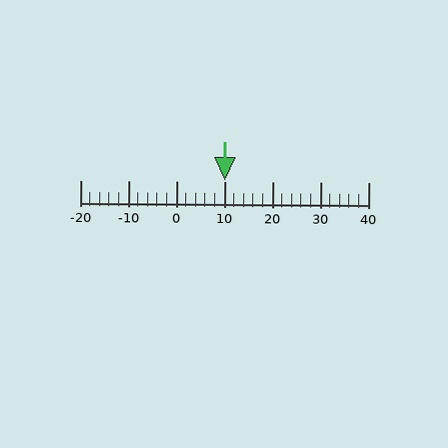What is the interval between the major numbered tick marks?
The major tick marks are spaced 10 units apart.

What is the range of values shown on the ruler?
The ruler shows values from -20 to 40.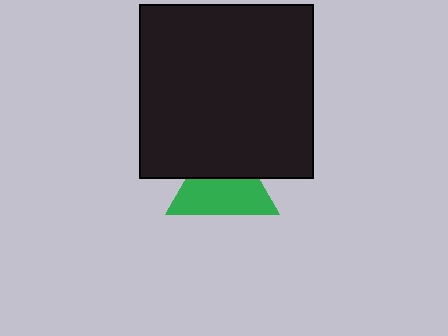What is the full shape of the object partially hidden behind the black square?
The partially hidden object is a green triangle.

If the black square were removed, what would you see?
You would see the complete green triangle.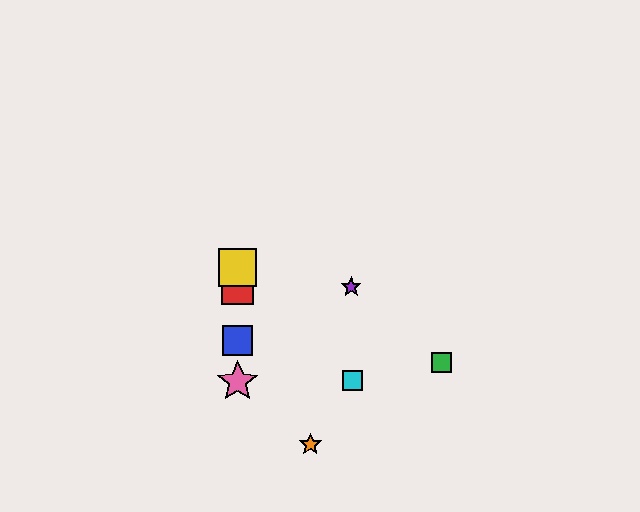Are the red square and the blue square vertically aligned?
Yes, both are at x≈238.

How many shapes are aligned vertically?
4 shapes (the red square, the blue square, the yellow square, the pink star) are aligned vertically.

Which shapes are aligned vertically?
The red square, the blue square, the yellow square, the pink star are aligned vertically.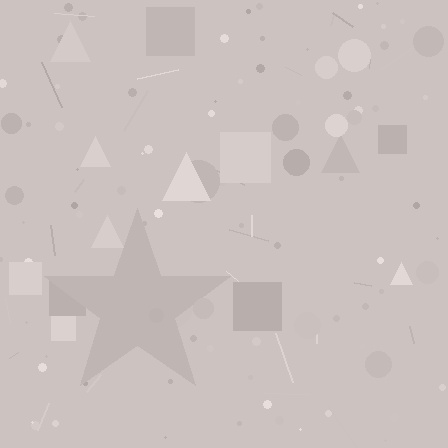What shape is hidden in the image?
A star is hidden in the image.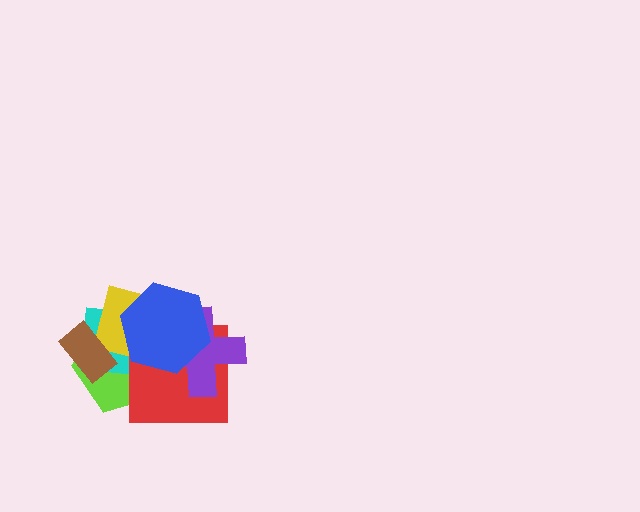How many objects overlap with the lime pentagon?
6 objects overlap with the lime pentagon.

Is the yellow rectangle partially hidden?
Yes, it is partially covered by another shape.